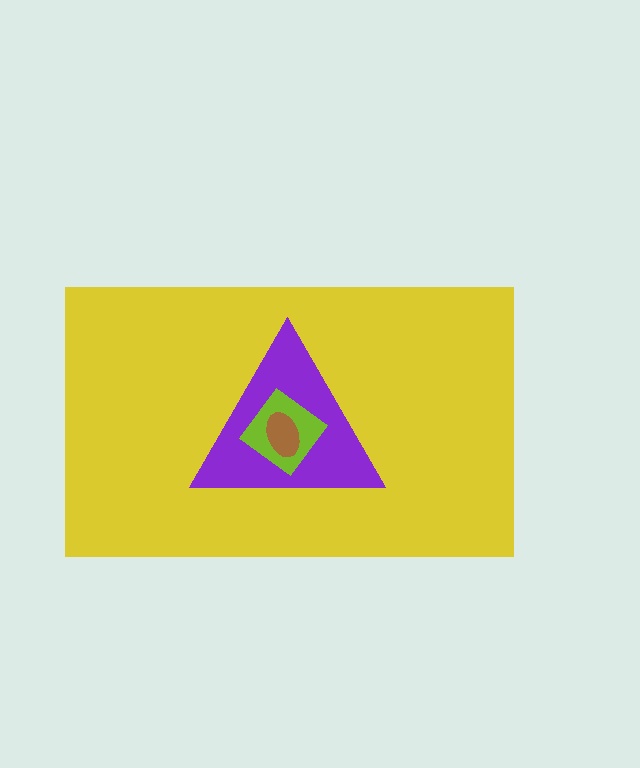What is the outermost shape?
The yellow rectangle.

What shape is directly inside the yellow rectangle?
The purple triangle.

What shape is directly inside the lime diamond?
The brown ellipse.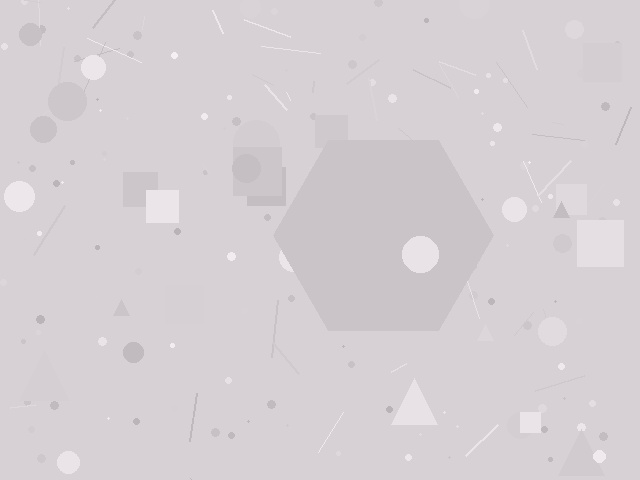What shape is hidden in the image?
A hexagon is hidden in the image.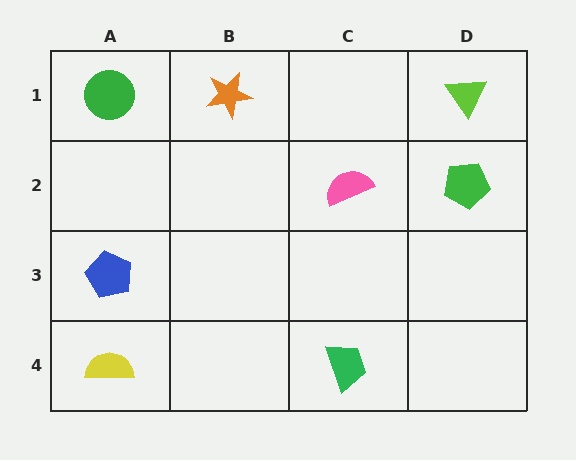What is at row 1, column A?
A green circle.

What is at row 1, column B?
An orange star.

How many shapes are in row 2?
2 shapes.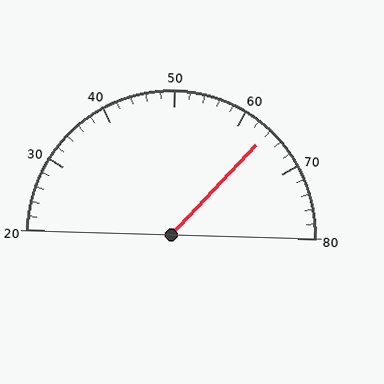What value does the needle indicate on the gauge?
The needle indicates approximately 64.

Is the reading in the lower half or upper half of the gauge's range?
The reading is in the upper half of the range (20 to 80).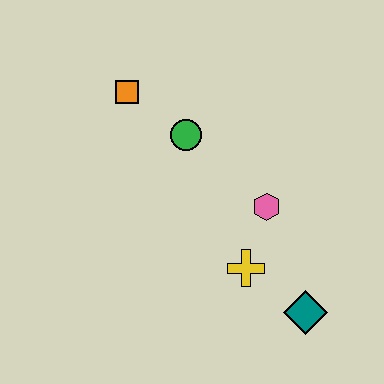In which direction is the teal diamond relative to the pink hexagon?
The teal diamond is below the pink hexagon.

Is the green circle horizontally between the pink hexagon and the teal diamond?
No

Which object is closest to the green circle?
The orange square is closest to the green circle.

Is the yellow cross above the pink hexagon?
No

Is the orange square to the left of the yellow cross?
Yes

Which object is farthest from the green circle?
The teal diamond is farthest from the green circle.